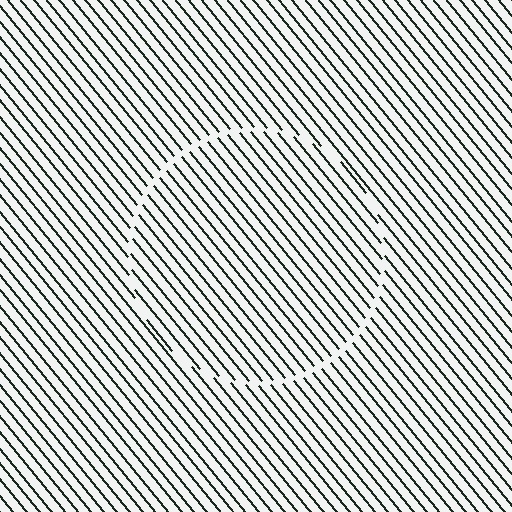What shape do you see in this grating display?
An illusory circle. The interior of the shape contains the same grating, shifted by half a period — the contour is defined by the phase discontinuity where line-ends from the inner and outer gratings abut.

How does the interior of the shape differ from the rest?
The interior of the shape contains the same grating, shifted by half a period — the contour is defined by the phase discontinuity where line-ends from the inner and outer gratings abut.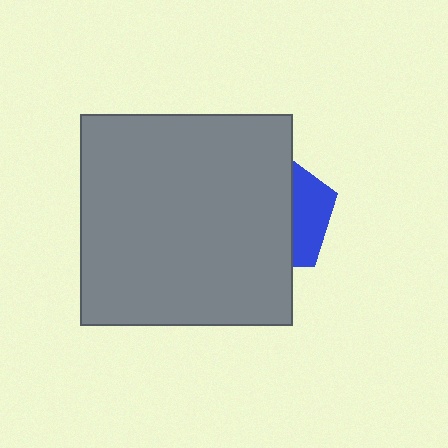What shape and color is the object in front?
The object in front is a gray square.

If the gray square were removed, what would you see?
You would see the complete blue pentagon.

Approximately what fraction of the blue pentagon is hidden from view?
Roughly 69% of the blue pentagon is hidden behind the gray square.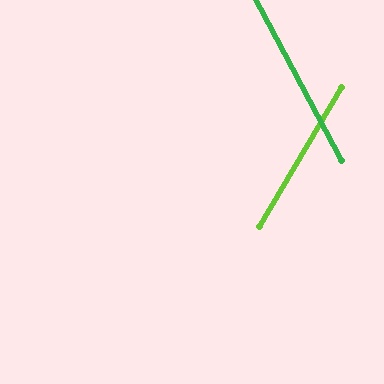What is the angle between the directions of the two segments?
Approximately 58 degrees.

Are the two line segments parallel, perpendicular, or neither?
Neither parallel nor perpendicular — they differ by about 58°.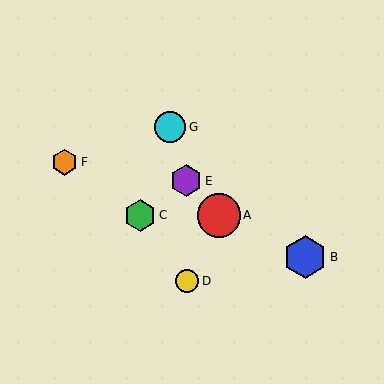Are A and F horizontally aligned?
No, A is at y≈215 and F is at y≈162.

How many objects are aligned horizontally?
2 objects (A, C) are aligned horizontally.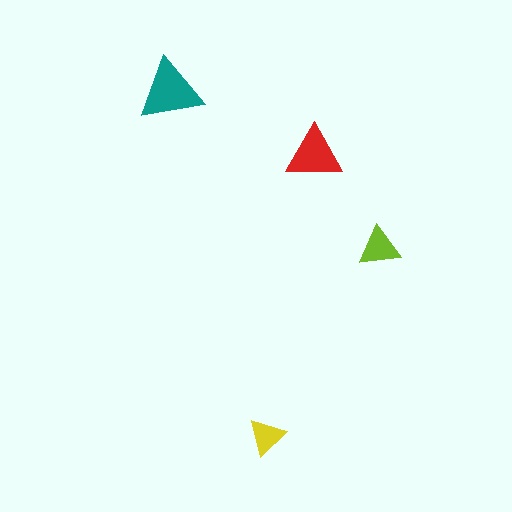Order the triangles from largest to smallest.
the teal one, the red one, the lime one, the yellow one.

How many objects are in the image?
There are 4 objects in the image.